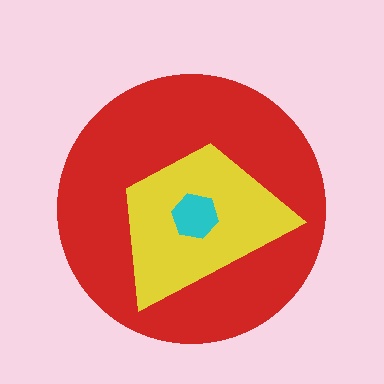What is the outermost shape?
The red circle.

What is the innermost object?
The cyan hexagon.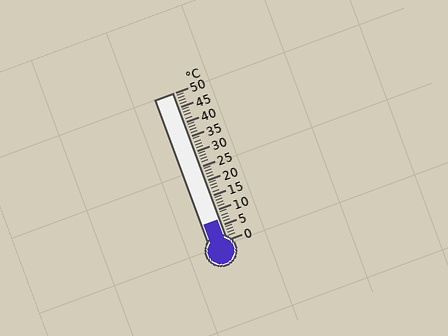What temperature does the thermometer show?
The thermometer shows approximately 7°C.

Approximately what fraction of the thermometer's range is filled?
The thermometer is filled to approximately 15% of its range.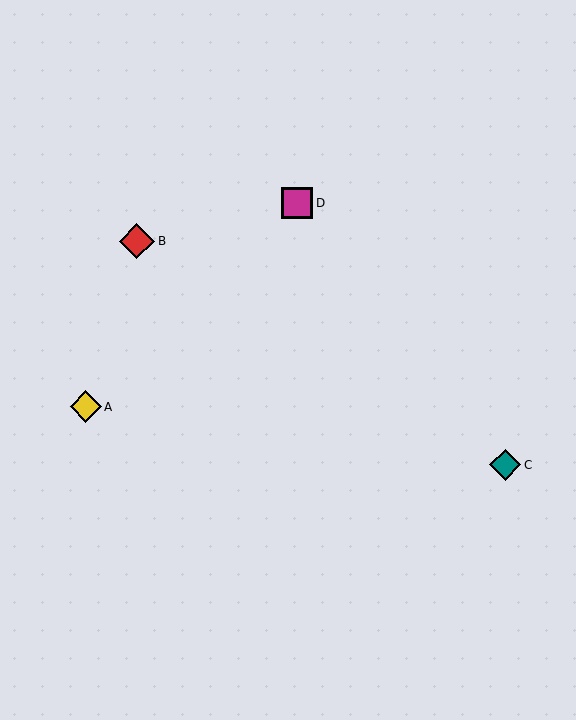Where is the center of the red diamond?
The center of the red diamond is at (137, 241).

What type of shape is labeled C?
Shape C is a teal diamond.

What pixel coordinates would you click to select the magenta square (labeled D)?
Click at (297, 203) to select the magenta square D.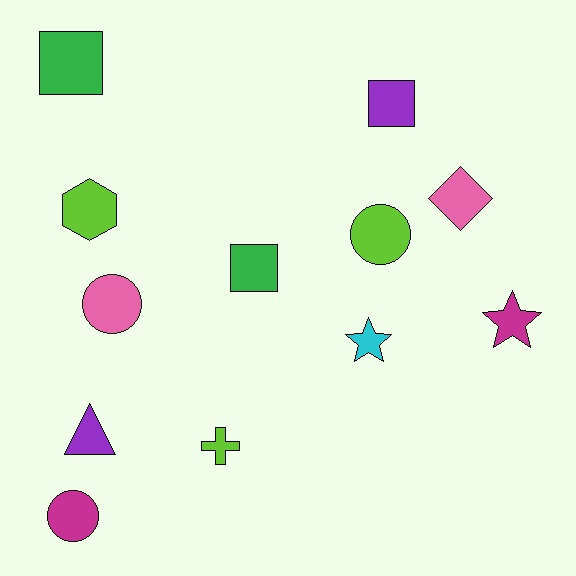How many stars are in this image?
There are 2 stars.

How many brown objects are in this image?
There are no brown objects.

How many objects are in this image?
There are 12 objects.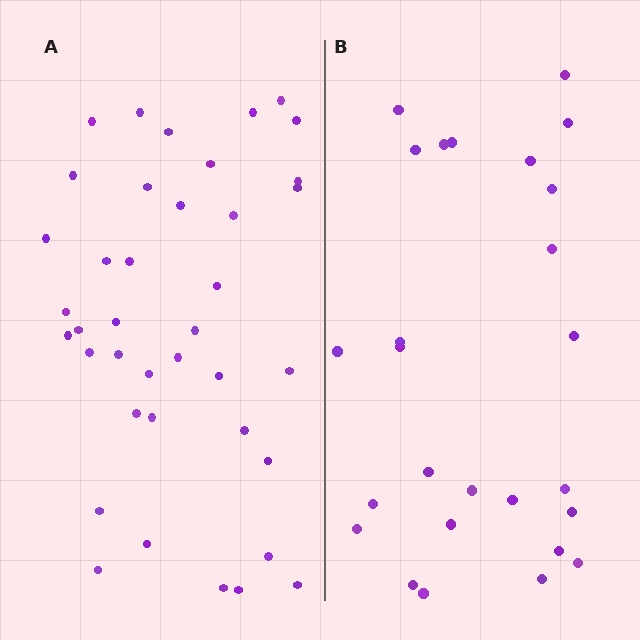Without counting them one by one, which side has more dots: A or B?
Region A (the left region) has more dots.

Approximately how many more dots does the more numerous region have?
Region A has approximately 15 more dots than region B.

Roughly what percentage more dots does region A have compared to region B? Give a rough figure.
About 50% more.